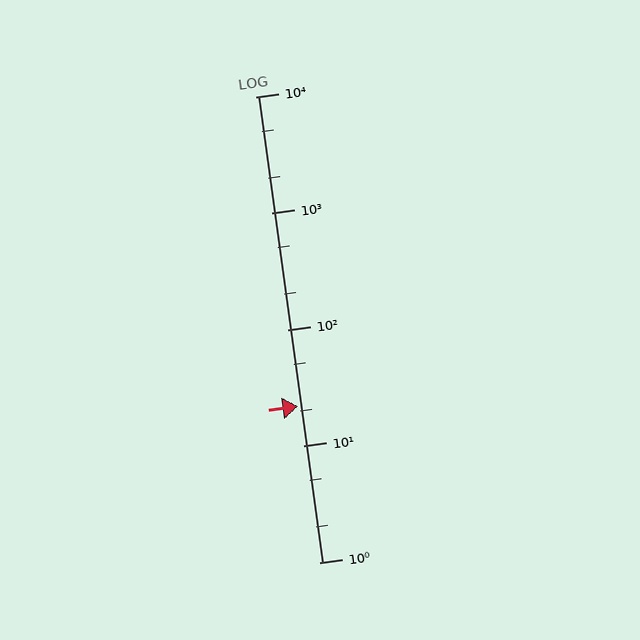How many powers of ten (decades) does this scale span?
The scale spans 4 decades, from 1 to 10000.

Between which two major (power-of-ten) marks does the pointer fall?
The pointer is between 10 and 100.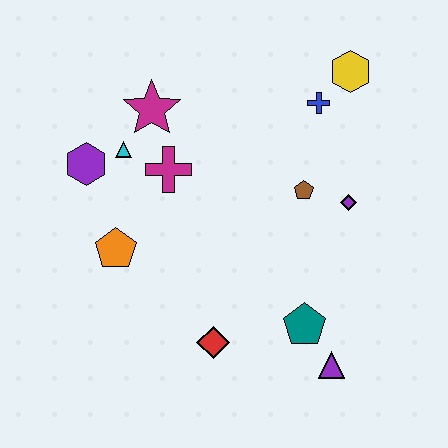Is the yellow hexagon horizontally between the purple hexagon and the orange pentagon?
No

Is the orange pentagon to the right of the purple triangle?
No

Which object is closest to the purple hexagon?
The cyan triangle is closest to the purple hexagon.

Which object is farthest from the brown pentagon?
The purple hexagon is farthest from the brown pentagon.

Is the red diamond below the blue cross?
Yes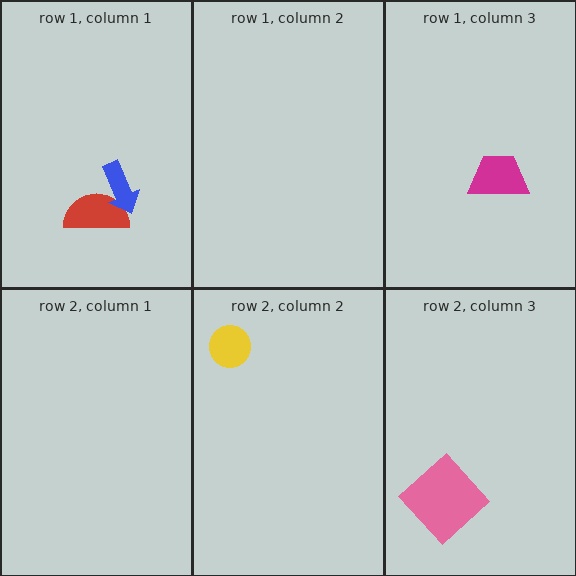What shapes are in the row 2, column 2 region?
The yellow circle.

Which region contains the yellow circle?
The row 2, column 2 region.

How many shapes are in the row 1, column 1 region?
2.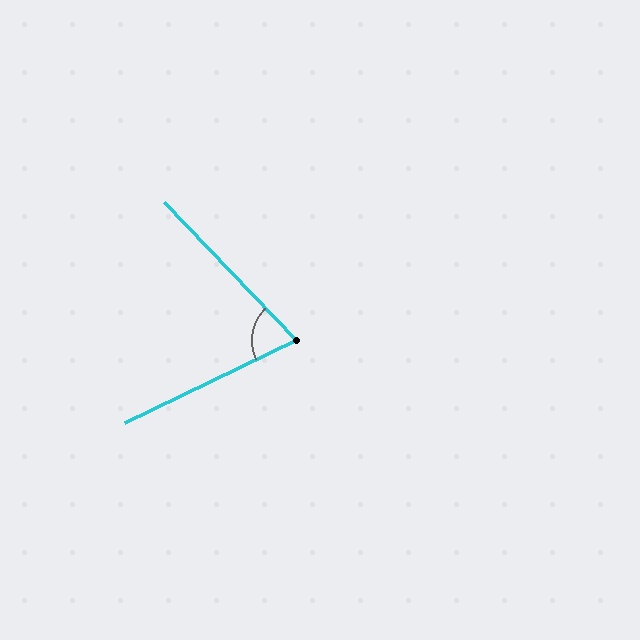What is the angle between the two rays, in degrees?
Approximately 72 degrees.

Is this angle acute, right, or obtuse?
It is acute.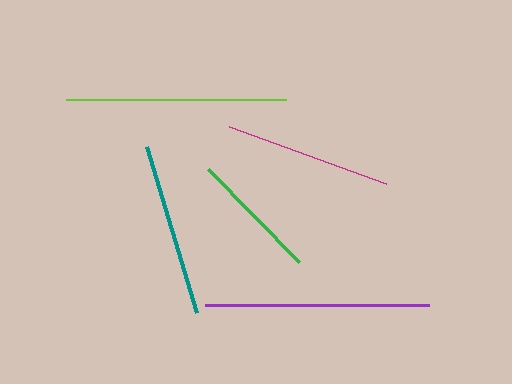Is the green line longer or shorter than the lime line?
The lime line is longer than the green line.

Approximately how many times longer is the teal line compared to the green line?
The teal line is approximately 1.3 times the length of the green line.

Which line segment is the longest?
The purple line is the longest at approximately 224 pixels.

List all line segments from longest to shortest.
From longest to shortest: purple, lime, teal, magenta, green.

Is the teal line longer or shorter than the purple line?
The purple line is longer than the teal line.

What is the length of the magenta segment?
The magenta segment is approximately 167 pixels long.